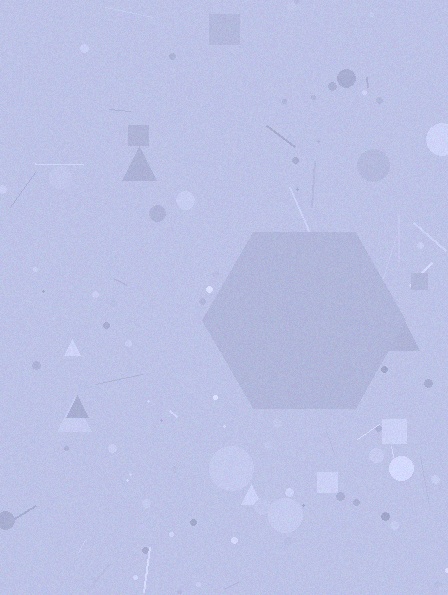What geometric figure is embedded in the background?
A hexagon is embedded in the background.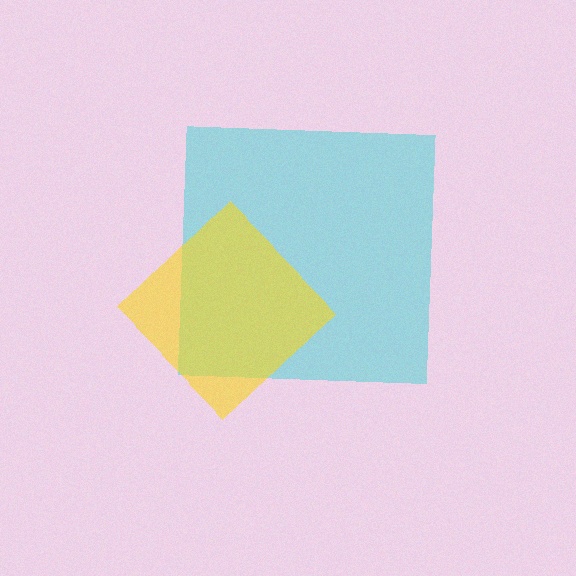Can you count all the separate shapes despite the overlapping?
Yes, there are 2 separate shapes.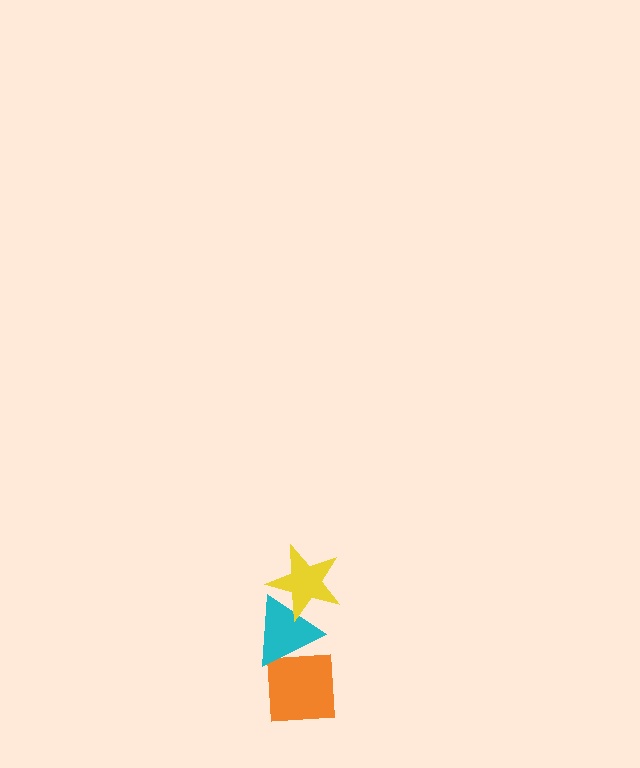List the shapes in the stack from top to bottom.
From top to bottom: the yellow star, the cyan triangle, the orange square.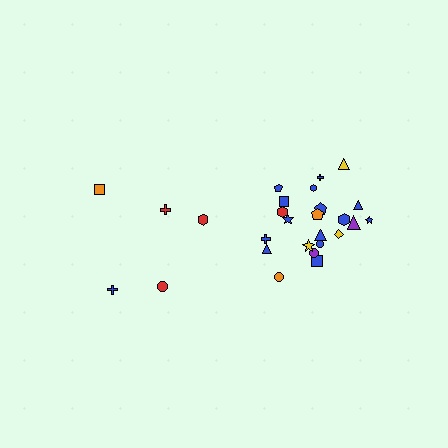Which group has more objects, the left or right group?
The right group.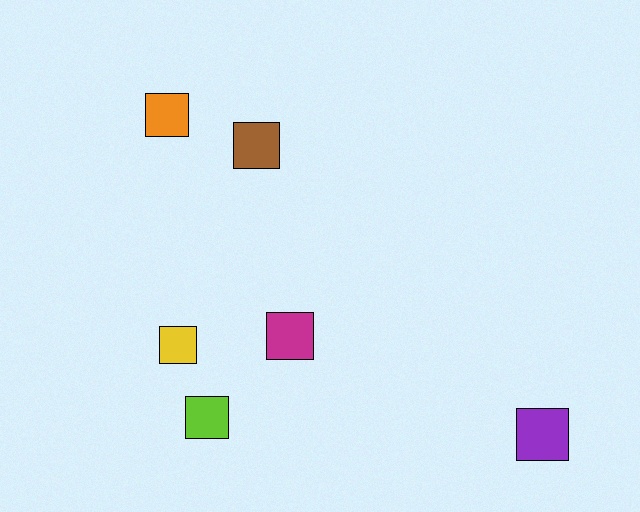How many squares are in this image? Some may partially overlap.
There are 6 squares.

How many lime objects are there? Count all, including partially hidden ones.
There is 1 lime object.